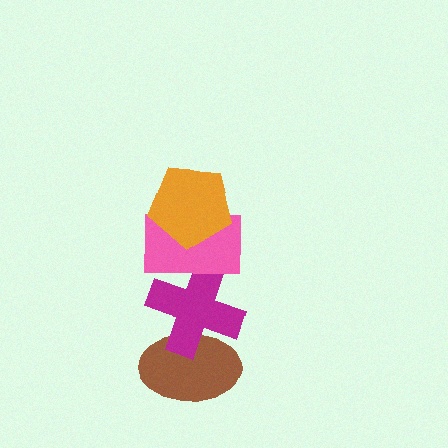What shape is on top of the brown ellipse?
The magenta cross is on top of the brown ellipse.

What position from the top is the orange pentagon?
The orange pentagon is 1st from the top.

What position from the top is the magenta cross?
The magenta cross is 3rd from the top.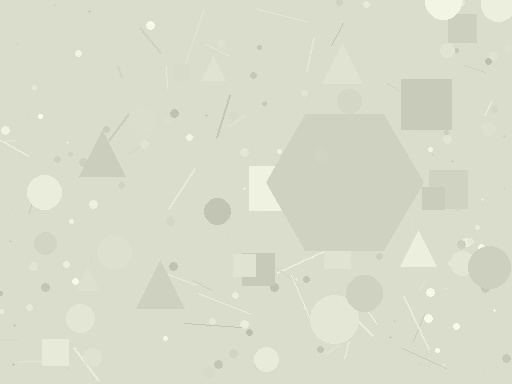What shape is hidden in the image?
A hexagon is hidden in the image.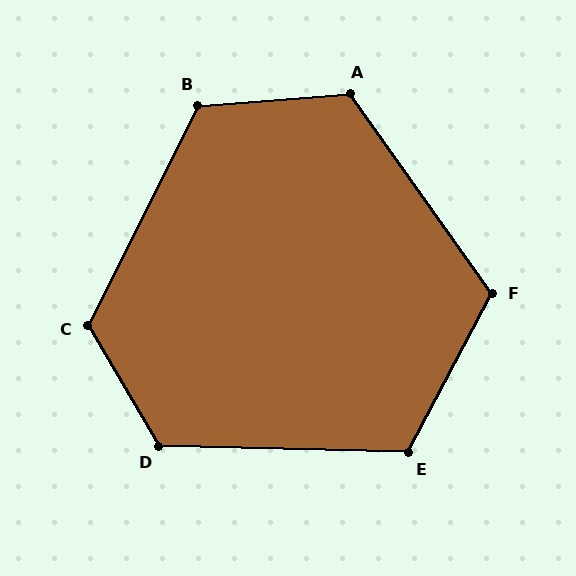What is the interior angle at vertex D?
Approximately 122 degrees (obtuse).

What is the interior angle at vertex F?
Approximately 117 degrees (obtuse).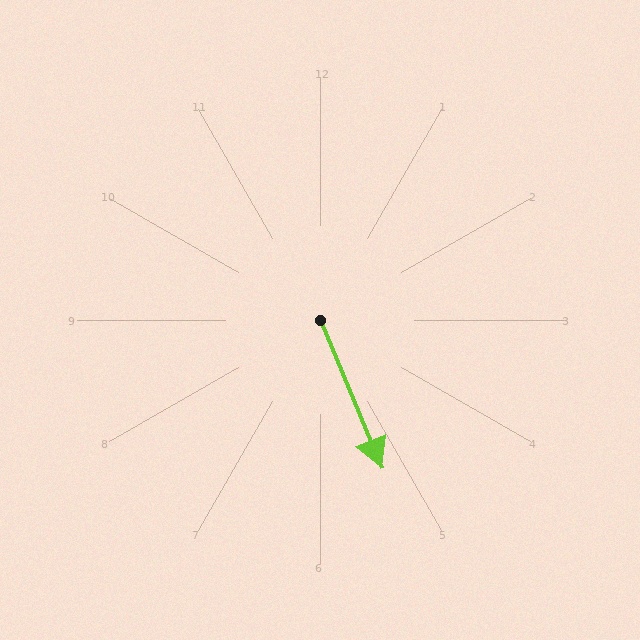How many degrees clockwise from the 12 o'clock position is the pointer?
Approximately 157 degrees.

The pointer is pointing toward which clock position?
Roughly 5 o'clock.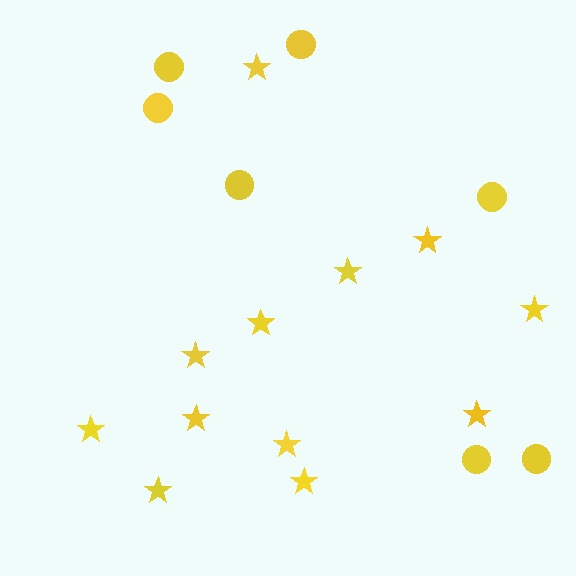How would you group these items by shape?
There are 2 groups: one group of circles (7) and one group of stars (12).